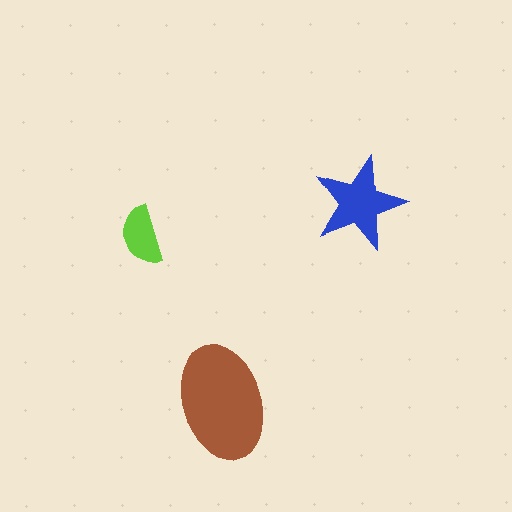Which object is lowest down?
The brown ellipse is bottommost.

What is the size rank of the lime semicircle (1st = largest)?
3rd.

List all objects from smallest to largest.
The lime semicircle, the blue star, the brown ellipse.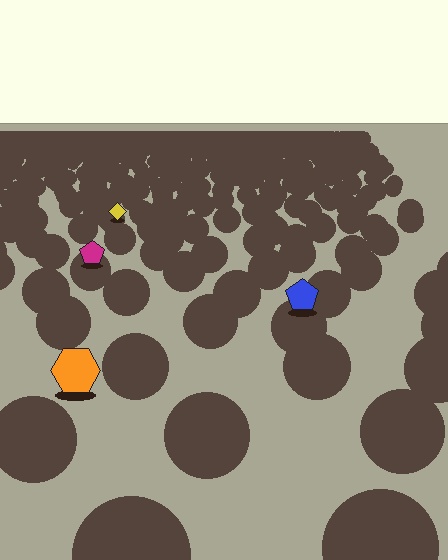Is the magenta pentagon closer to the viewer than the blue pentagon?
No. The blue pentagon is closer — you can tell from the texture gradient: the ground texture is coarser near it.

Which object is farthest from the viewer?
The yellow diamond is farthest from the viewer. It appears smaller and the ground texture around it is denser.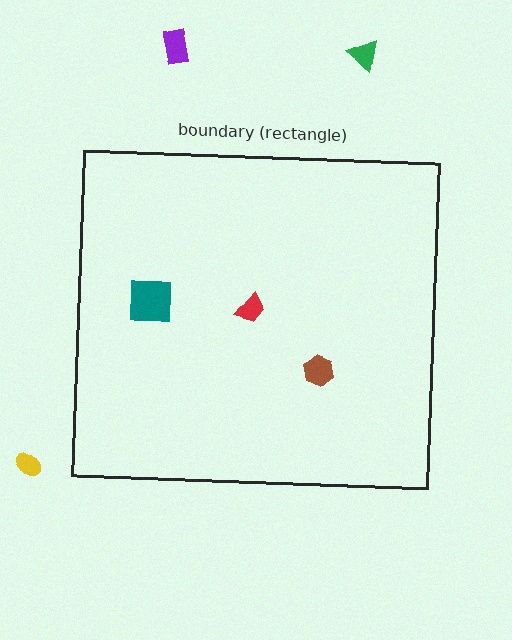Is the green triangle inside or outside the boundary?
Outside.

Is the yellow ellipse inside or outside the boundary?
Outside.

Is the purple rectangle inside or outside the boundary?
Outside.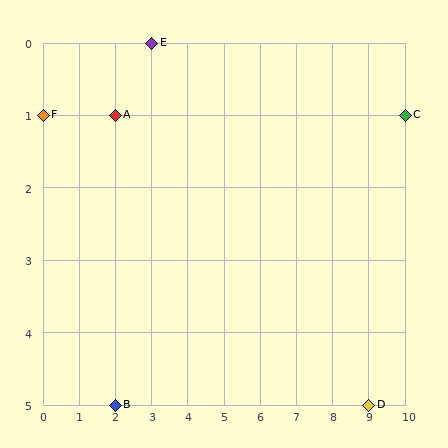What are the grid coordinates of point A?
Point A is at grid coordinates (2, 1).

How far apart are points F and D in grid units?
Points F and D are 9 columns and 4 rows apart (about 9.8 grid units diagonally).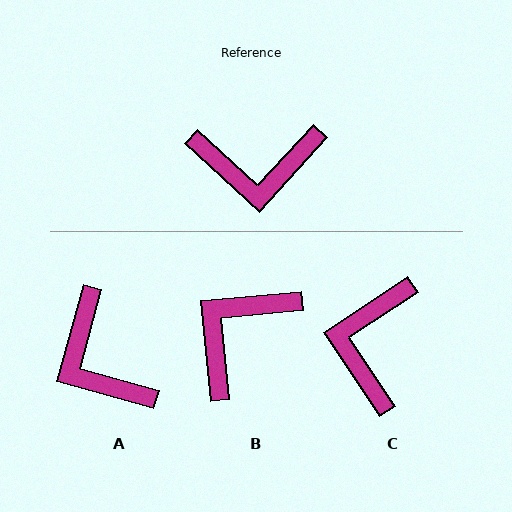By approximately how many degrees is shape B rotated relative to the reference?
Approximately 132 degrees clockwise.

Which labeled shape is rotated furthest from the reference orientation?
B, about 132 degrees away.